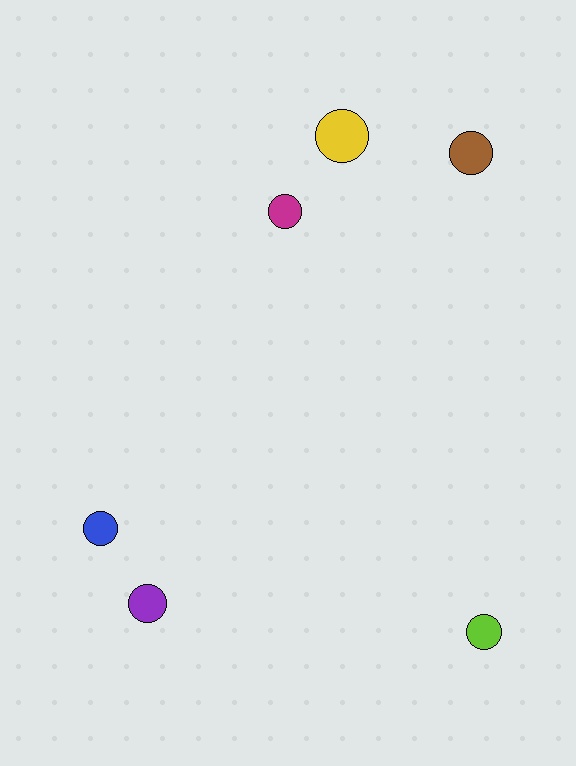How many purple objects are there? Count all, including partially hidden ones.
There is 1 purple object.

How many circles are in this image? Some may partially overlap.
There are 6 circles.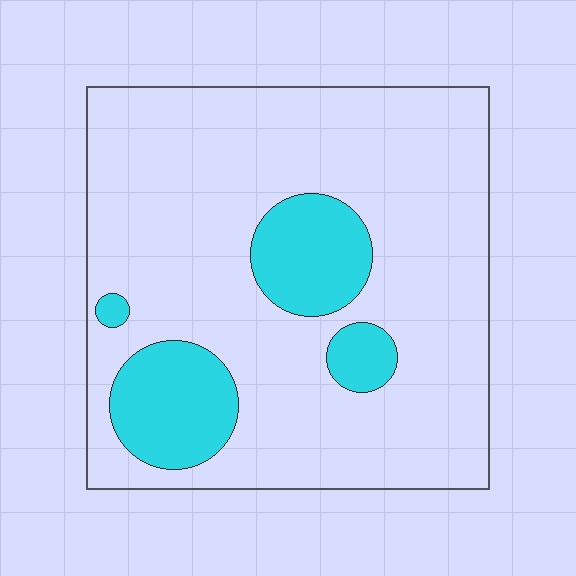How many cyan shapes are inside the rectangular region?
4.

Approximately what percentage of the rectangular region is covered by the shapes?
Approximately 20%.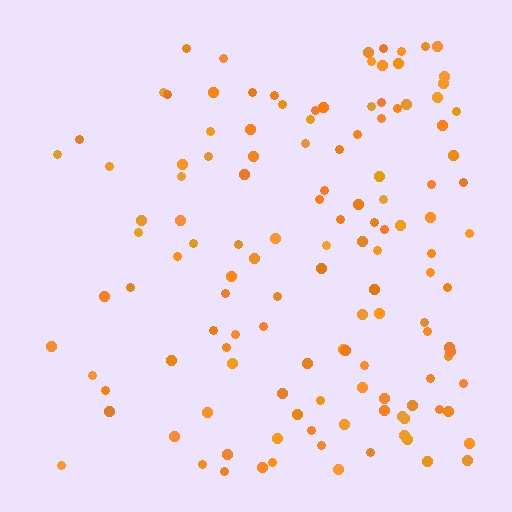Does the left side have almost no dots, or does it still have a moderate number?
Still a moderate number, just noticeably fewer than the right.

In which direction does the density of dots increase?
From left to right, with the right side densest.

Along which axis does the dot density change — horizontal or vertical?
Horizontal.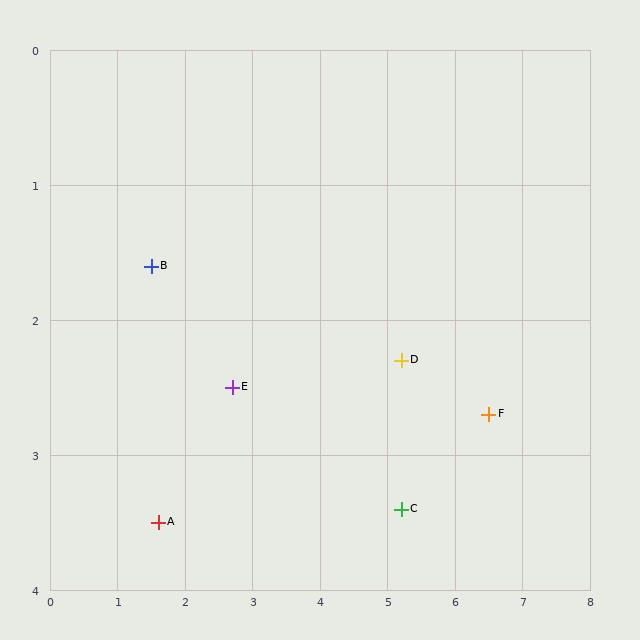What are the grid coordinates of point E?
Point E is at approximately (2.7, 2.5).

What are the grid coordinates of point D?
Point D is at approximately (5.2, 2.3).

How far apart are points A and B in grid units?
Points A and B are about 1.9 grid units apart.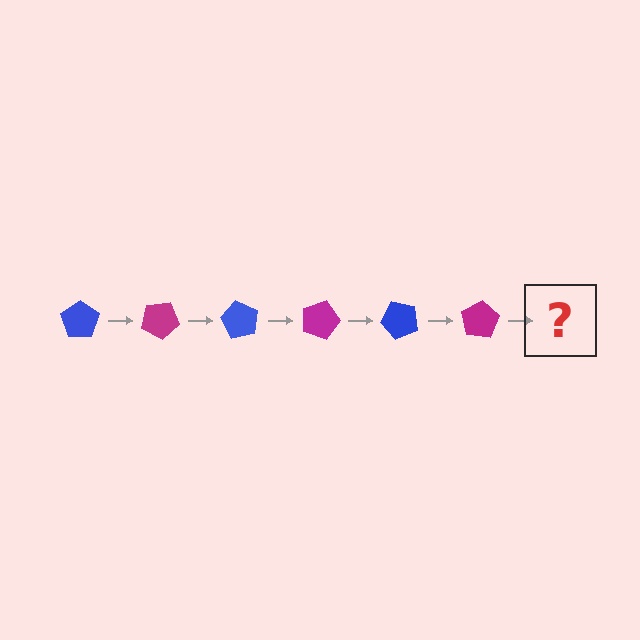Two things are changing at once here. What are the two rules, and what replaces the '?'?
The two rules are that it rotates 30 degrees each step and the color cycles through blue and magenta. The '?' should be a blue pentagon, rotated 180 degrees from the start.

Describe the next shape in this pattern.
It should be a blue pentagon, rotated 180 degrees from the start.